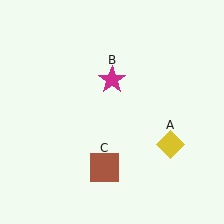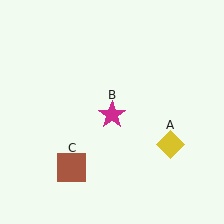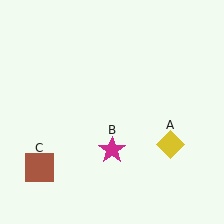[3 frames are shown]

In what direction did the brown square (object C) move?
The brown square (object C) moved left.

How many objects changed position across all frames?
2 objects changed position: magenta star (object B), brown square (object C).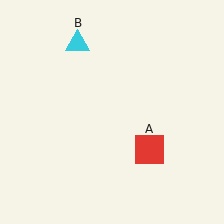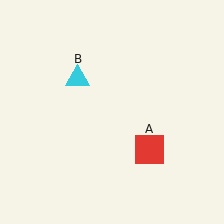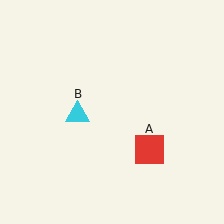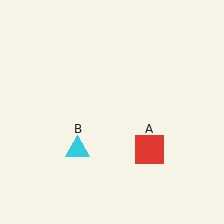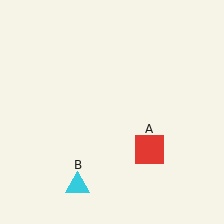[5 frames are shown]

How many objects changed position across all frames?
1 object changed position: cyan triangle (object B).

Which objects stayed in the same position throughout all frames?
Red square (object A) remained stationary.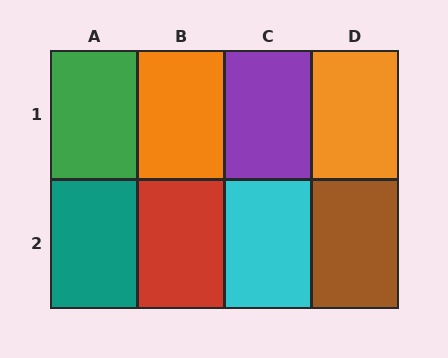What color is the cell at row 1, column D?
Orange.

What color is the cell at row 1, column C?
Purple.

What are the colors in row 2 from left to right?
Teal, red, cyan, brown.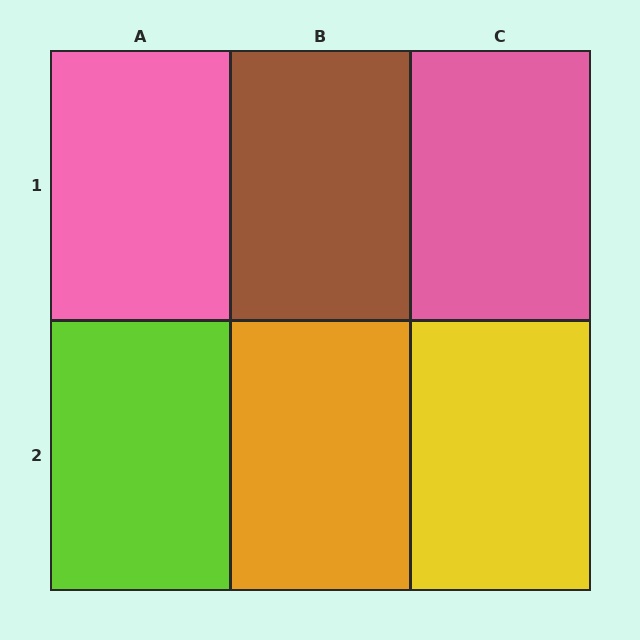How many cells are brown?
1 cell is brown.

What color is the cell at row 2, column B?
Orange.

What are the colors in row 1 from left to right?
Pink, brown, pink.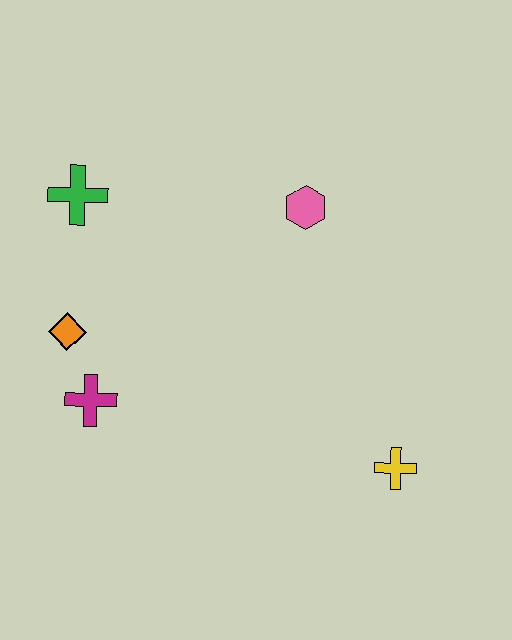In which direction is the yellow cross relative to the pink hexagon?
The yellow cross is below the pink hexagon.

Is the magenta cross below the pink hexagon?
Yes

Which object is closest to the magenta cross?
The orange diamond is closest to the magenta cross.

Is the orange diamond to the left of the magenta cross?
Yes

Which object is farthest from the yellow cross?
The green cross is farthest from the yellow cross.